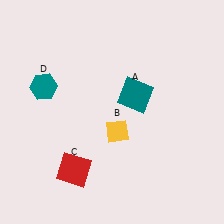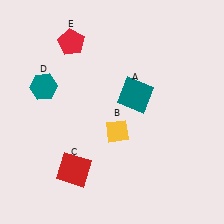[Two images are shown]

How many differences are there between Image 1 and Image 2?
There is 1 difference between the two images.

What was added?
A red pentagon (E) was added in Image 2.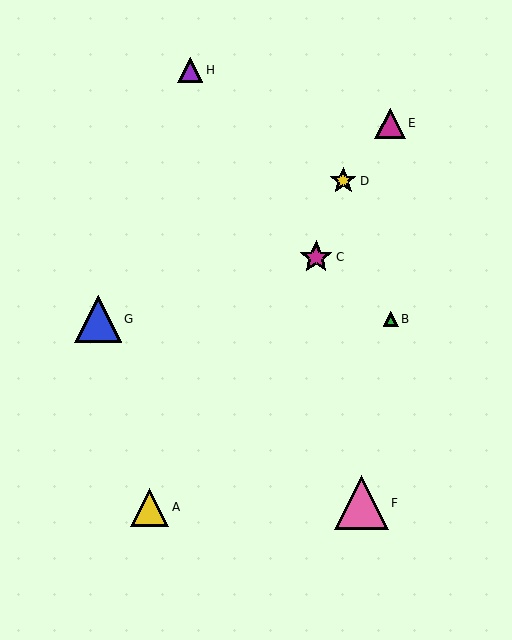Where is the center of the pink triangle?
The center of the pink triangle is at (361, 503).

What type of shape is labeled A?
Shape A is a yellow triangle.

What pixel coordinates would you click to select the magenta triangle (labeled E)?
Click at (390, 123) to select the magenta triangle E.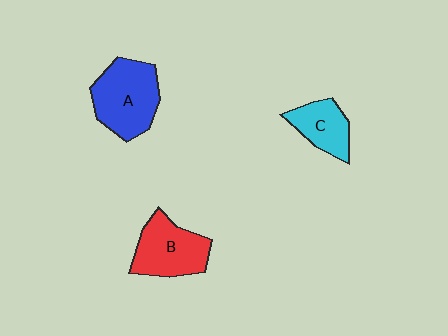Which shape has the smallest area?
Shape C (cyan).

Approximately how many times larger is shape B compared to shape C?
Approximately 1.4 times.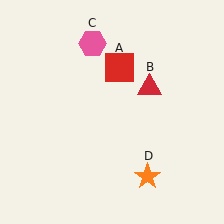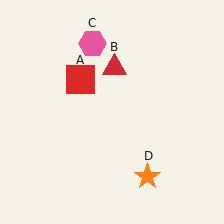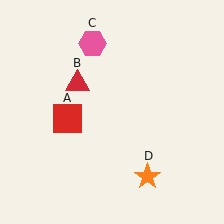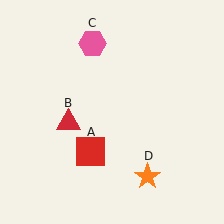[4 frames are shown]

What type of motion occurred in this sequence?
The red square (object A), red triangle (object B) rotated counterclockwise around the center of the scene.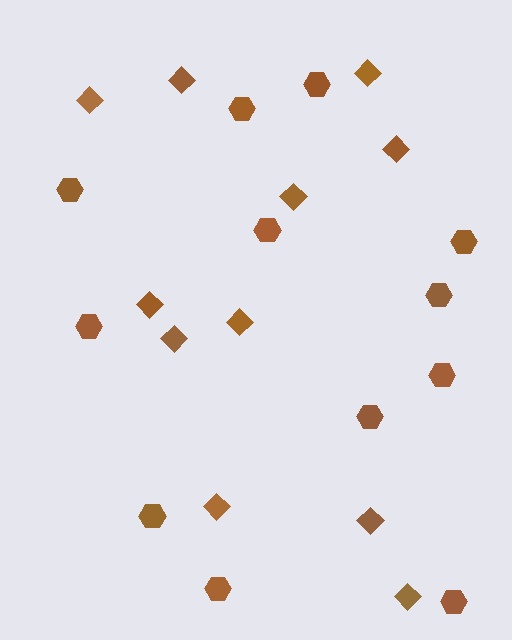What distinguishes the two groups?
There are 2 groups: one group of hexagons (12) and one group of diamonds (11).